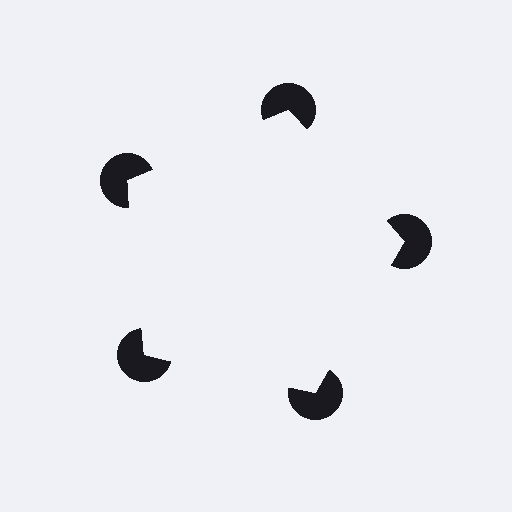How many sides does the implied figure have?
5 sides.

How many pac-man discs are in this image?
There are 5 — one at each vertex of the illusory pentagon.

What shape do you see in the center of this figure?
An illusory pentagon — its edges are inferred from the aligned wedge cuts in the pac-man discs, not physically drawn.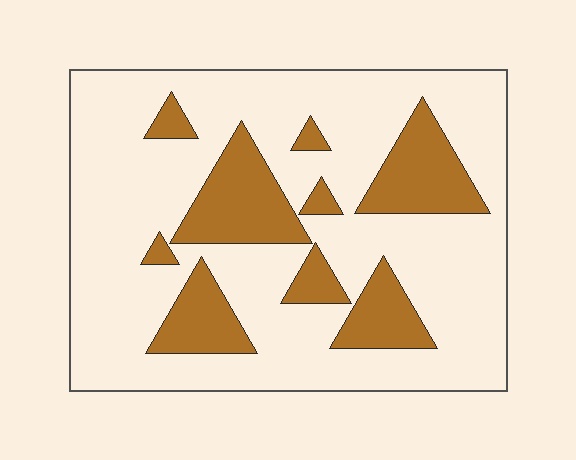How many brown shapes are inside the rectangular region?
9.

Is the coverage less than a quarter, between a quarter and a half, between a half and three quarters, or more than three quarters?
Less than a quarter.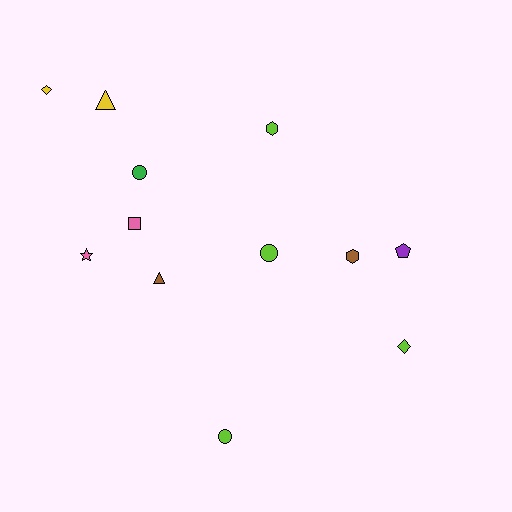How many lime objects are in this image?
There are 4 lime objects.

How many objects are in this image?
There are 12 objects.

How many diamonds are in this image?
There are 2 diamonds.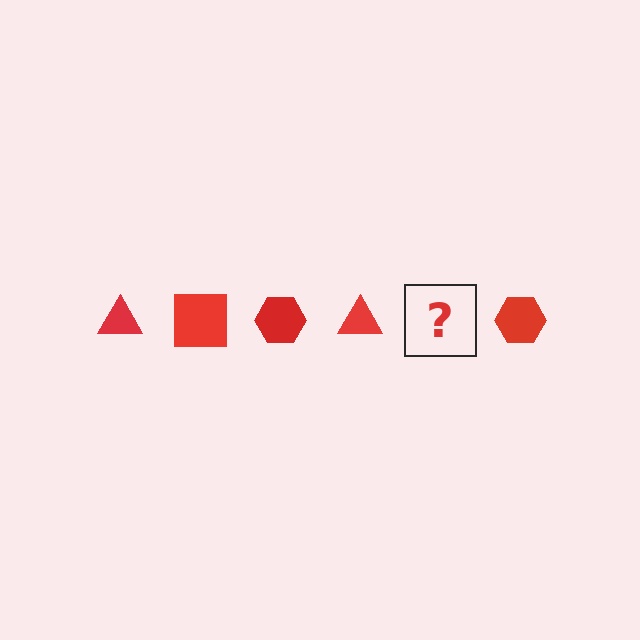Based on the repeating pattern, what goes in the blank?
The blank should be a red square.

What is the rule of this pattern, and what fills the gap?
The rule is that the pattern cycles through triangle, square, hexagon shapes in red. The gap should be filled with a red square.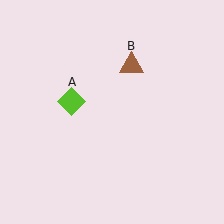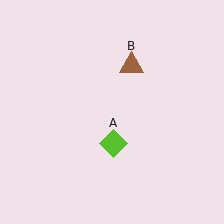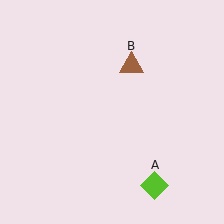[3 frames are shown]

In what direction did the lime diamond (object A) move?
The lime diamond (object A) moved down and to the right.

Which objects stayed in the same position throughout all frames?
Brown triangle (object B) remained stationary.